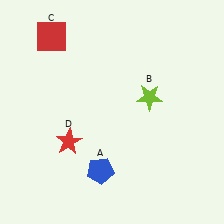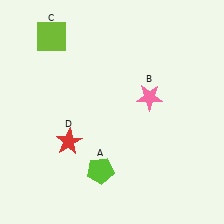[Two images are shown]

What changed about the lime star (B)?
In Image 1, B is lime. In Image 2, it changed to pink.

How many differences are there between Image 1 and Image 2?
There are 3 differences between the two images.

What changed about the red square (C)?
In Image 1, C is red. In Image 2, it changed to lime.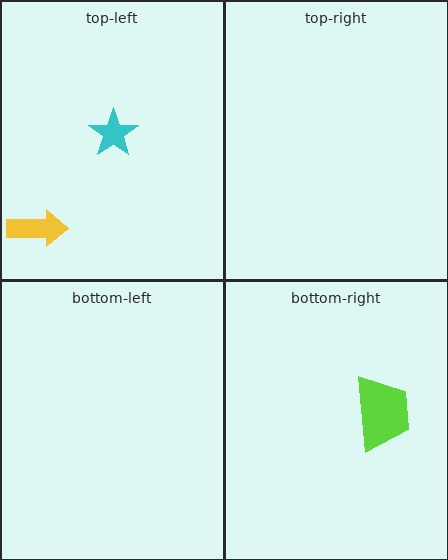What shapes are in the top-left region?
The cyan star, the yellow arrow.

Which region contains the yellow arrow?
The top-left region.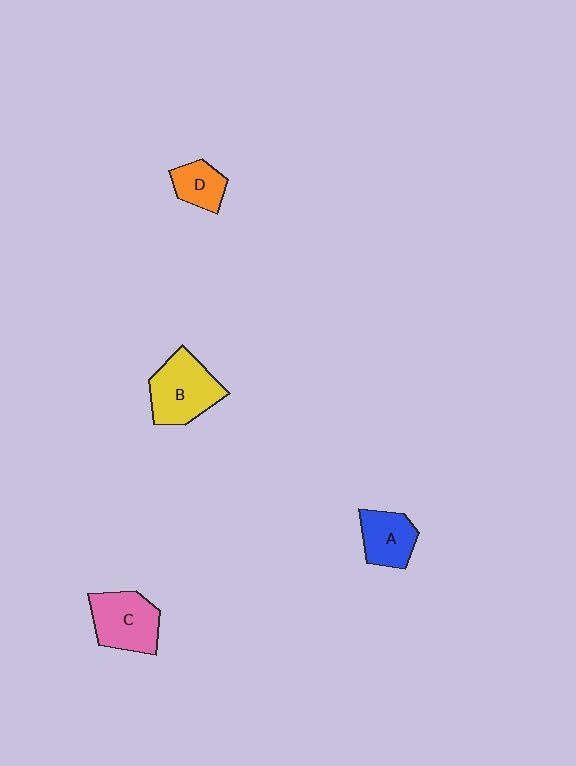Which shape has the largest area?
Shape B (yellow).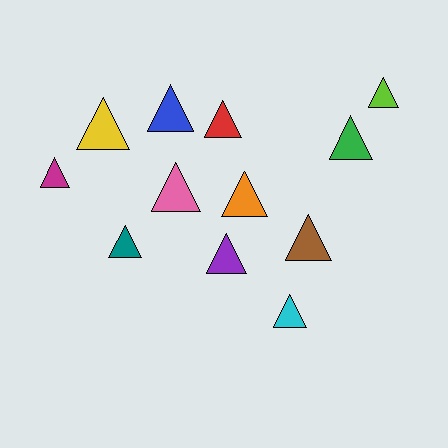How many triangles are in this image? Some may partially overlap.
There are 12 triangles.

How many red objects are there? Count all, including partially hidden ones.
There is 1 red object.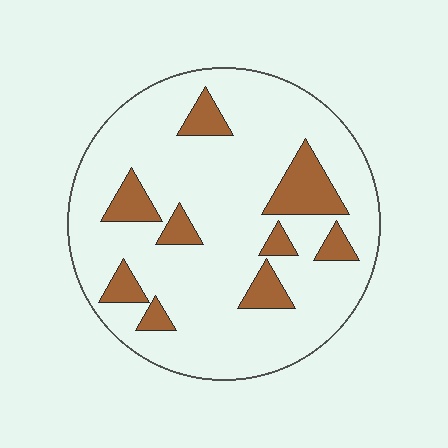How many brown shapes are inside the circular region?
9.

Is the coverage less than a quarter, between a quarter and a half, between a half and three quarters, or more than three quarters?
Less than a quarter.